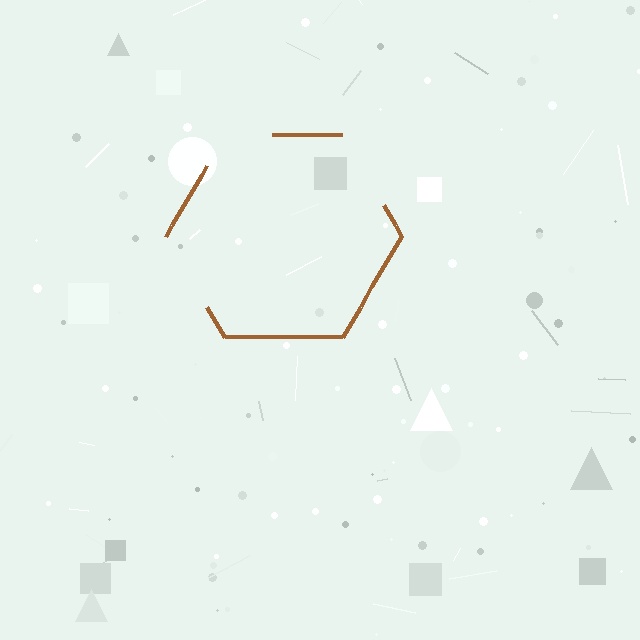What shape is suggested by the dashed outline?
The dashed outline suggests a hexagon.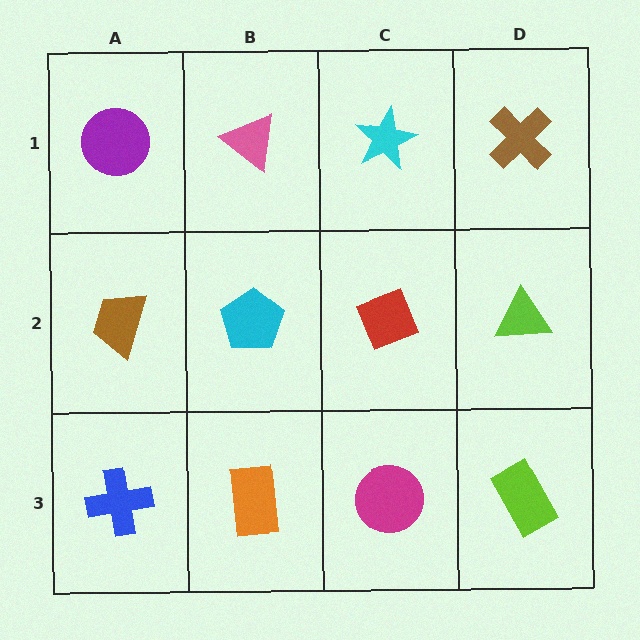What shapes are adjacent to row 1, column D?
A lime triangle (row 2, column D), a cyan star (row 1, column C).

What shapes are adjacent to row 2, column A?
A purple circle (row 1, column A), a blue cross (row 3, column A), a cyan pentagon (row 2, column B).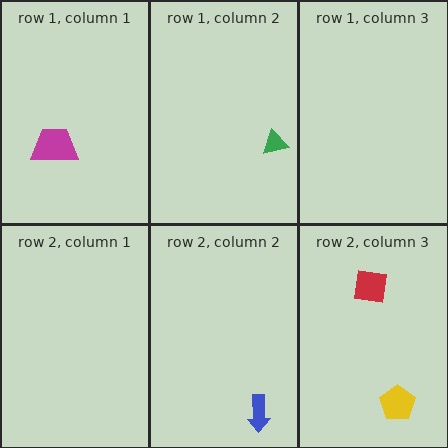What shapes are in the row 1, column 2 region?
The green triangle.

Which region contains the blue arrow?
The row 2, column 2 region.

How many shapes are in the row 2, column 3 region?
2.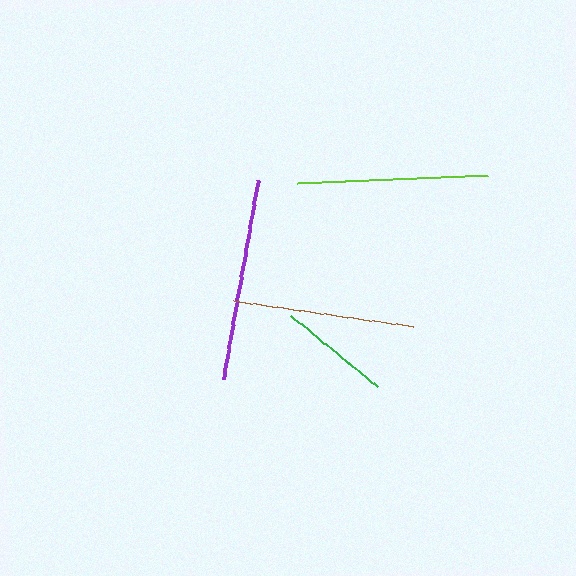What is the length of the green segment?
The green segment is approximately 112 pixels long.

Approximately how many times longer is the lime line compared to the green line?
The lime line is approximately 1.7 times the length of the green line.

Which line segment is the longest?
The purple line is the longest at approximately 202 pixels.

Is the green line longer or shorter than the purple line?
The purple line is longer than the green line.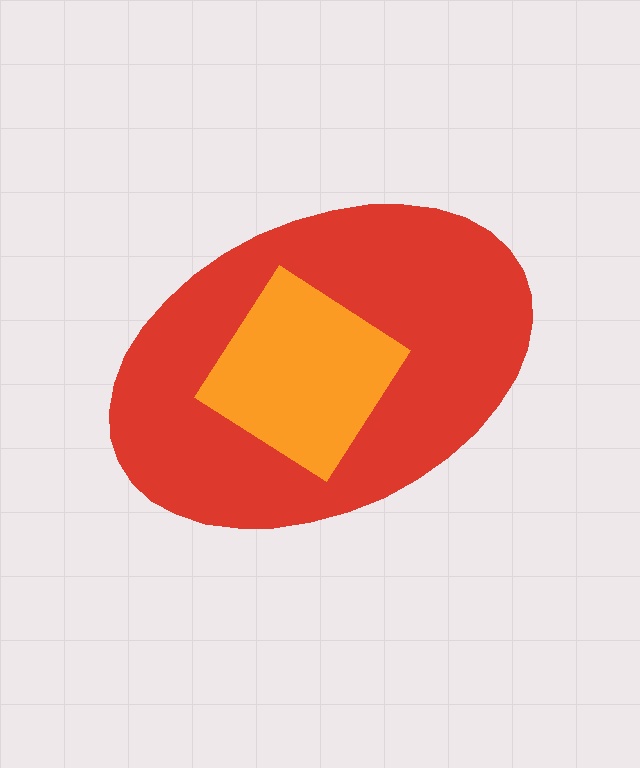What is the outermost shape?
The red ellipse.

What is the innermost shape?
The orange diamond.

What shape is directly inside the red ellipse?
The orange diamond.